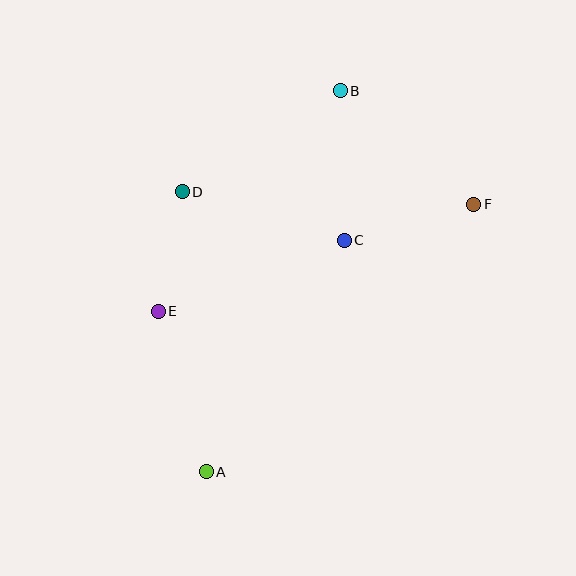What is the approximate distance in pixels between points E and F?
The distance between E and F is approximately 333 pixels.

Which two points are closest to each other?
Points D and E are closest to each other.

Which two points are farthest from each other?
Points A and B are farthest from each other.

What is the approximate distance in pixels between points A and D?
The distance between A and D is approximately 281 pixels.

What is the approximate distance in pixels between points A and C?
The distance between A and C is approximately 270 pixels.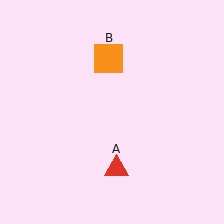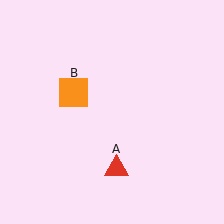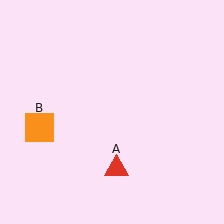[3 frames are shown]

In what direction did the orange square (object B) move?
The orange square (object B) moved down and to the left.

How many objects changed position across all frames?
1 object changed position: orange square (object B).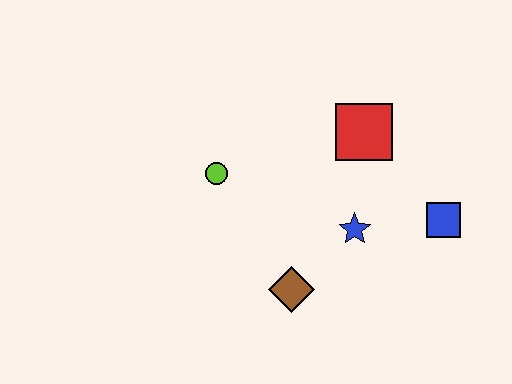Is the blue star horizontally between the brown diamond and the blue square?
Yes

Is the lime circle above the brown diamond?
Yes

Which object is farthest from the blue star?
The lime circle is farthest from the blue star.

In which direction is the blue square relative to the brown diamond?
The blue square is to the right of the brown diamond.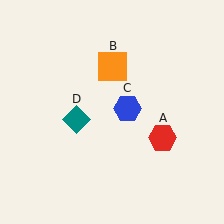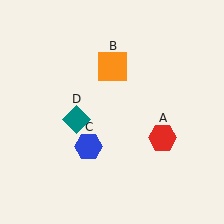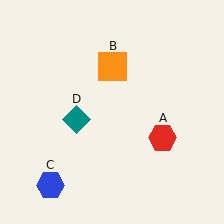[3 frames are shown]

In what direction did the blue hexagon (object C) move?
The blue hexagon (object C) moved down and to the left.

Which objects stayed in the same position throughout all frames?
Red hexagon (object A) and orange square (object B) and teal diamond (object D) remained stationary.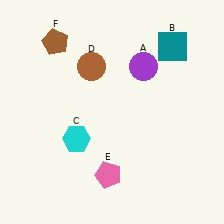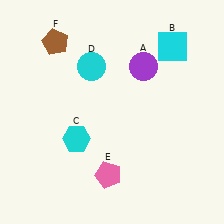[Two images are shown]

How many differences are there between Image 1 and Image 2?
There are 2 differences between the two images.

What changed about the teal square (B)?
In Image 1, B is teal. In Image 2, it changed to cyan.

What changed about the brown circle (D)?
In Image 1, D is brown. In Image 2, it changed to cyan.